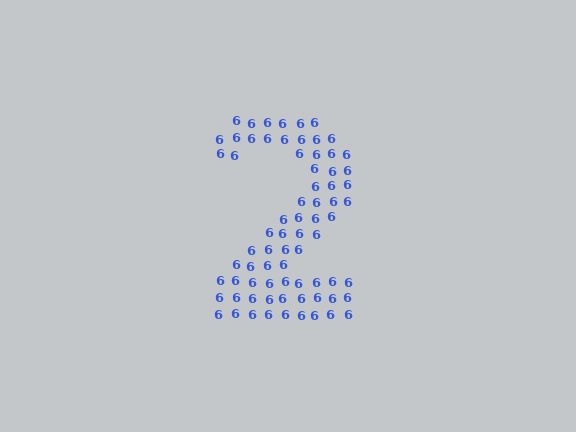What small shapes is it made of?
It is made of small digit 6's.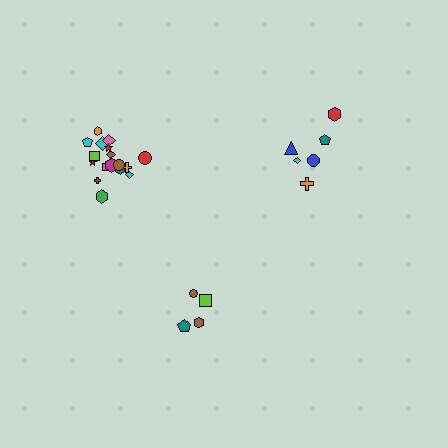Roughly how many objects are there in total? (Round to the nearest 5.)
Roughly 30 objects in total.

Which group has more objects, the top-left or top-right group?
The top-left group.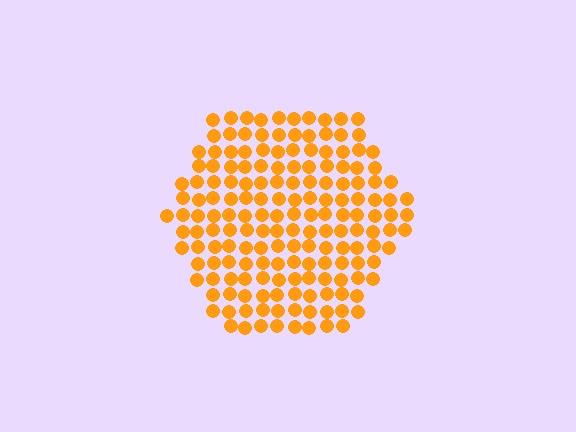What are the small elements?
The small elements are circles.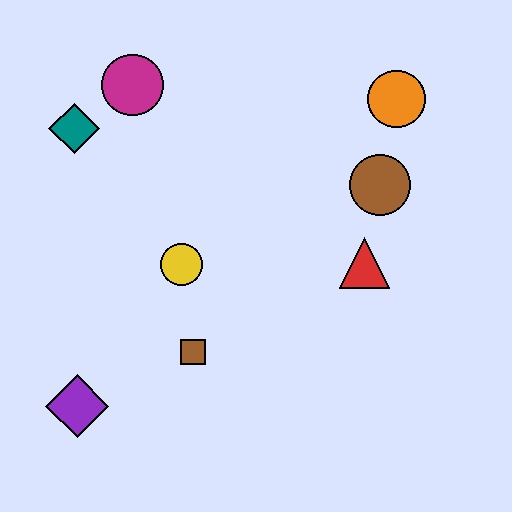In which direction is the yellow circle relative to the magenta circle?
The yellow circle is below the magenta circle.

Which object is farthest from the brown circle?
The purple diamond is farthest from the brown circle.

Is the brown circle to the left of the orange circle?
Yes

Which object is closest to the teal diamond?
The magenta circle is closest to the teal diamond.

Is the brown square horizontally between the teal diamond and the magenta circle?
No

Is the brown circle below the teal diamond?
Yes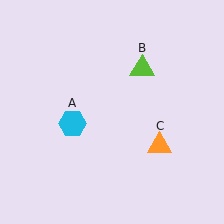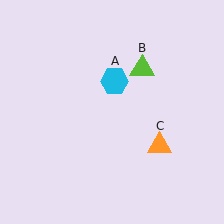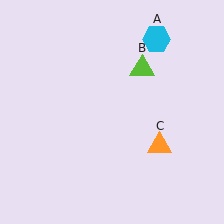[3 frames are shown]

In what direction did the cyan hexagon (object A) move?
The cyan hexagon (object A) moved up and to the right.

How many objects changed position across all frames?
1 object changed position: cyan hexagon (object A).